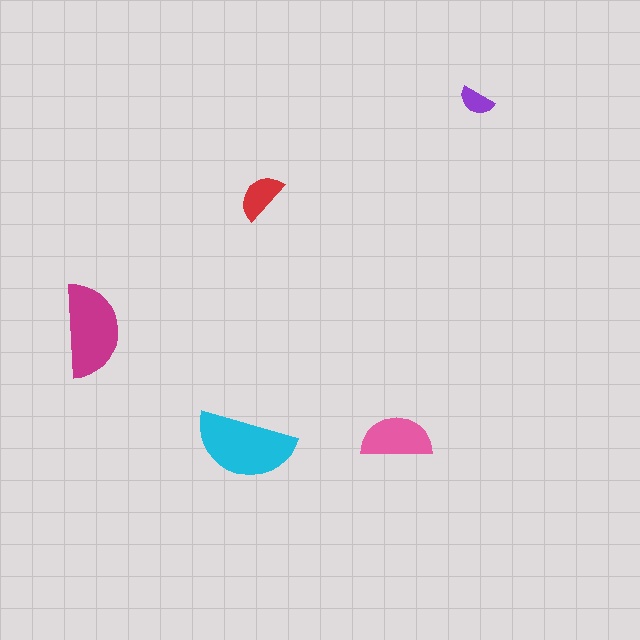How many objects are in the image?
There are 5 objects in the image.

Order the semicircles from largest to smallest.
the cyan one, the magenta one, the pink one, the red one, the purple one.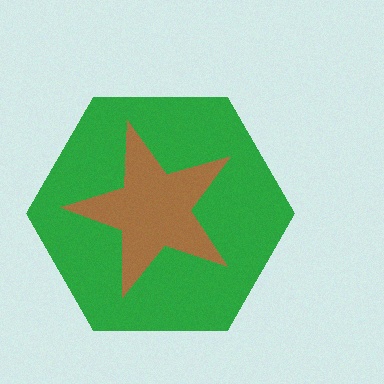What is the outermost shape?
The green hexagon.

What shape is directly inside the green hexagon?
The brown star.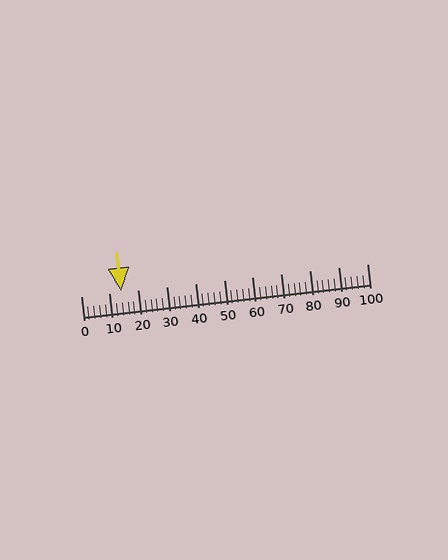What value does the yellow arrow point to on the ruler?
The yellow arrow points to approximately 14.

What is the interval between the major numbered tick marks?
The major tick marks are spaced 10 units apart.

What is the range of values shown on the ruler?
The ruler shows values from 0 to 100.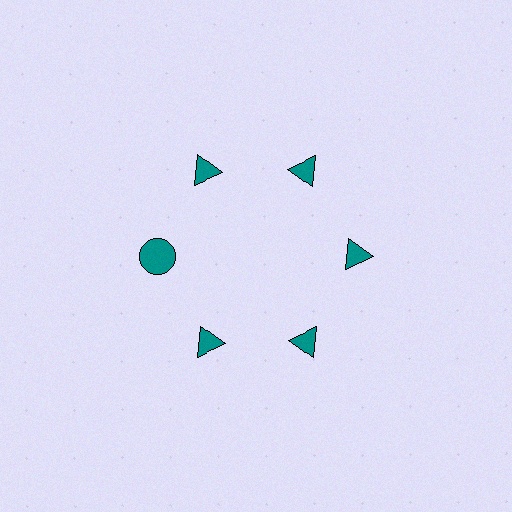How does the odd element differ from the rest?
It has a different shape: circle instead of triangle.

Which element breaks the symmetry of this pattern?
The teal circle at roughly the 9 o'clock position breaks the symmetry. All other shapes are teal triangles.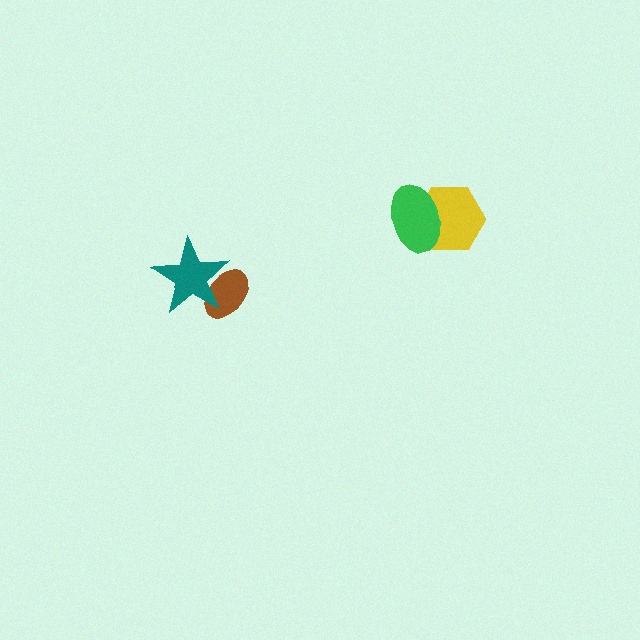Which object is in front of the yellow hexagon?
The green ellipse is in front of the yellow hexagon.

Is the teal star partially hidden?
No, no other shape covers it.